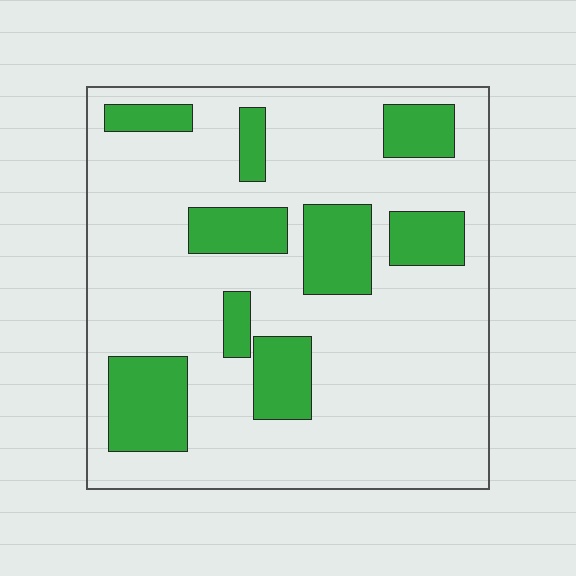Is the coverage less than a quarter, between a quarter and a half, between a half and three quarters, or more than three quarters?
Less than a quarter.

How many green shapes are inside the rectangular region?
9.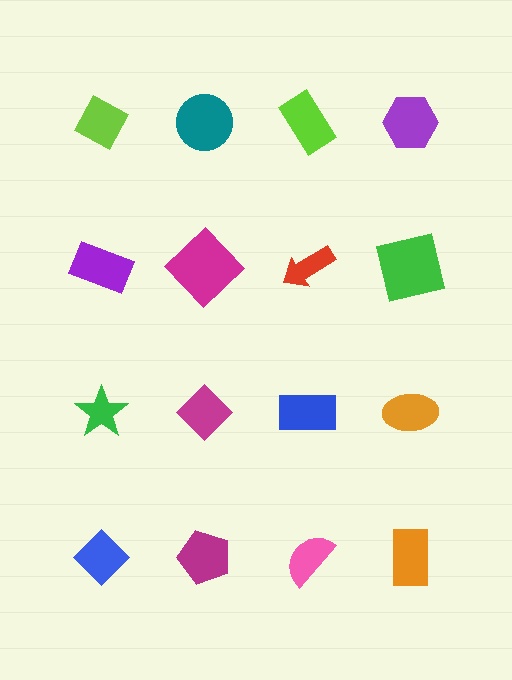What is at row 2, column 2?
A magenta diamond.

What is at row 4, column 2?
A magenta pentagon.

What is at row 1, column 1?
A lime diamond.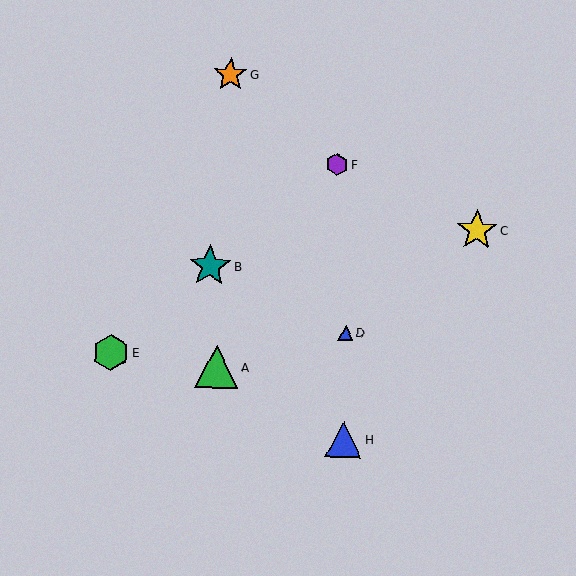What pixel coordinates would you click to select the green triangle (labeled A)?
Click at (216, 367) to select the green triangle A.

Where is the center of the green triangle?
The center of the green triangle is at (216, 367).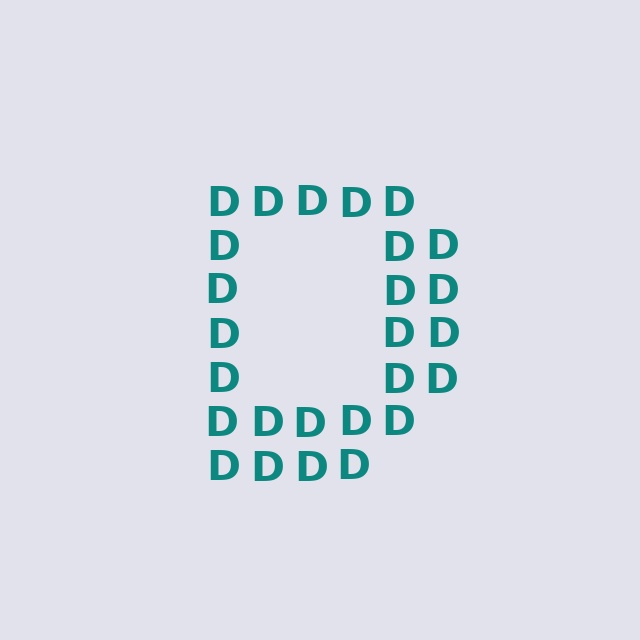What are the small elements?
The small elements are letter D's.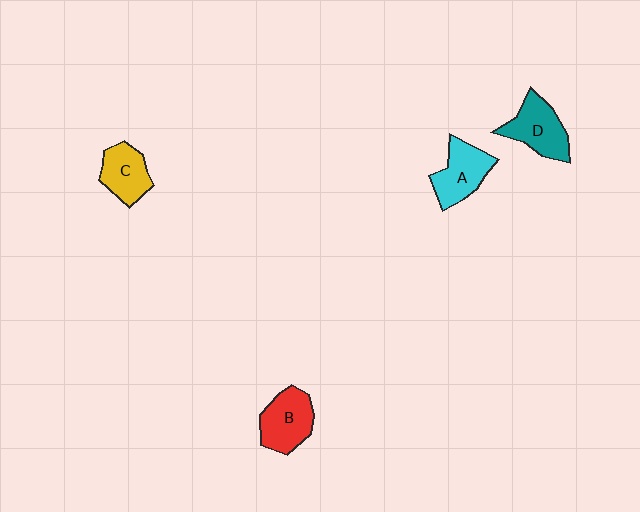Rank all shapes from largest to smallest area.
From largest to smallest: D (teal), B (red), A (cyan), C (yellow).